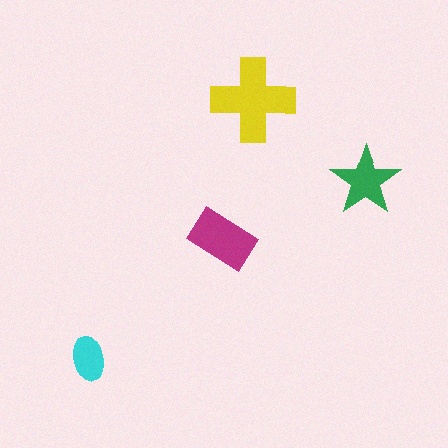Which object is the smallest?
The cyan ellipse.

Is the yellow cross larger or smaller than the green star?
Larger.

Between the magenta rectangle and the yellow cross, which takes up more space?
The yellow cross.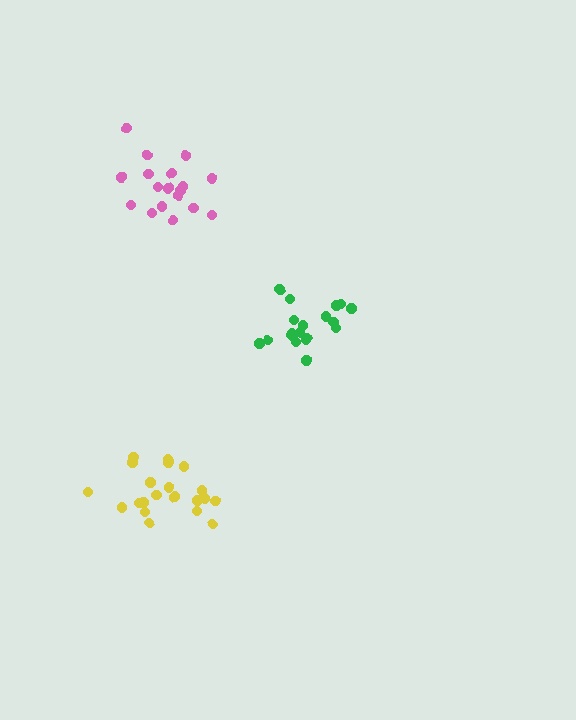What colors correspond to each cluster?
The clusters are colored: pink, green, yellow.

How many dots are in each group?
Group 1: 18 dots, Group 2: 19 dots, Group 3: 21 dots (58 total).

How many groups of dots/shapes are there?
There are 3 groups.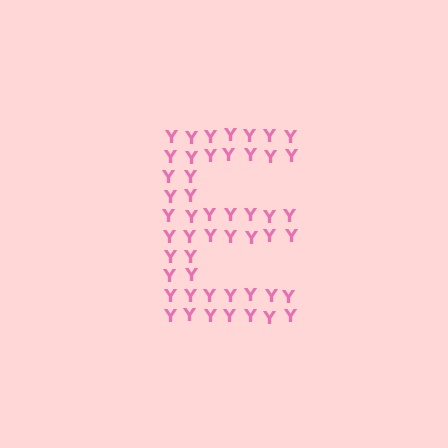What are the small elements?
The small elements are letter Y's.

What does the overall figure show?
The overall figure shows the letter E.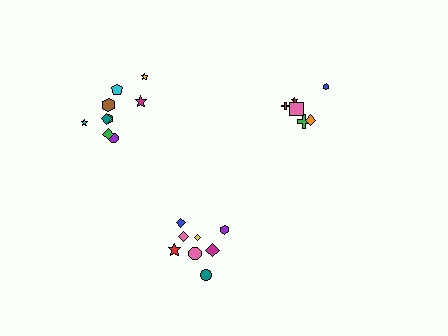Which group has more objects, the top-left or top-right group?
The top-left group.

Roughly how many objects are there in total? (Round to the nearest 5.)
Roughly 25 objects in total.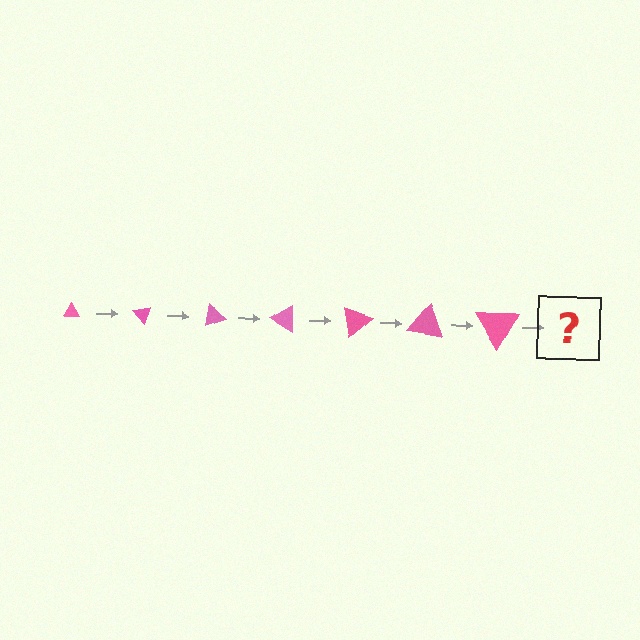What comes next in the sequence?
The next element should be a triangle, larger than the previous one and rotated 350 degrees from the start.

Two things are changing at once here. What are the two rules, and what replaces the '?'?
The two rules are that the triangle grows larger each step and it rotates 50 degrees each step. The '?' should be a triangle, larger than the previous one and rotated 350 degrees from the start.